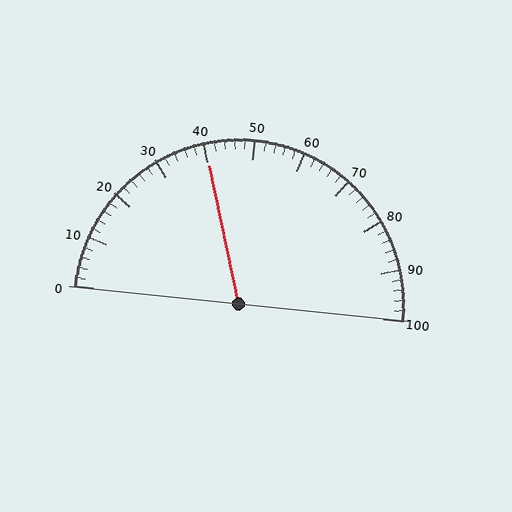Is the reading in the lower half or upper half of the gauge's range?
The reading is in the lower half of the range (0 to 100).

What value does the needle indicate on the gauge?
The needle indicates approximately 40.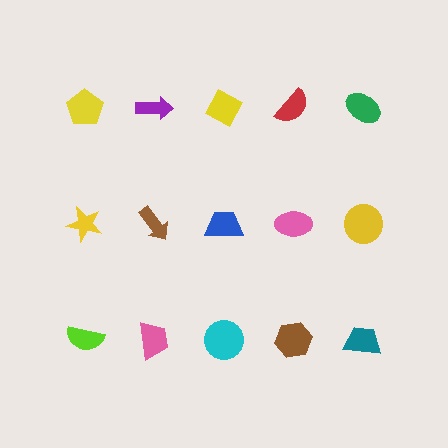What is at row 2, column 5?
A yellow circle.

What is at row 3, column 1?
A lime semicircle.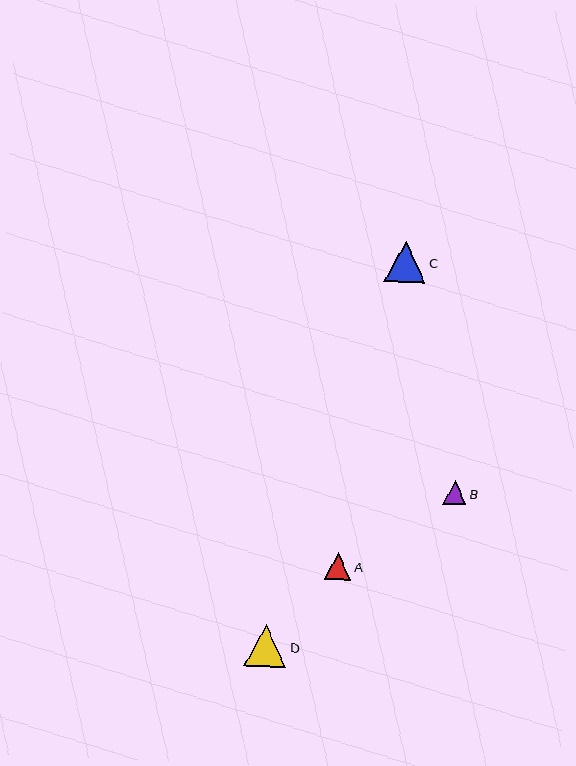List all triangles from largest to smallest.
From largest to smallest: D, C, A, B.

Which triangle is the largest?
Triangle D is the largest with a size of approximately 42 pixels.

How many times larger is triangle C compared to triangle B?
Triangle C is approximately 1.7 times the size of triangle B.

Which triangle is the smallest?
Triangle B is the smallest with a size of approximately 24 pixels.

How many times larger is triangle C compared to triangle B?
Triangle C is approximately 1.7 times the size of triangle B.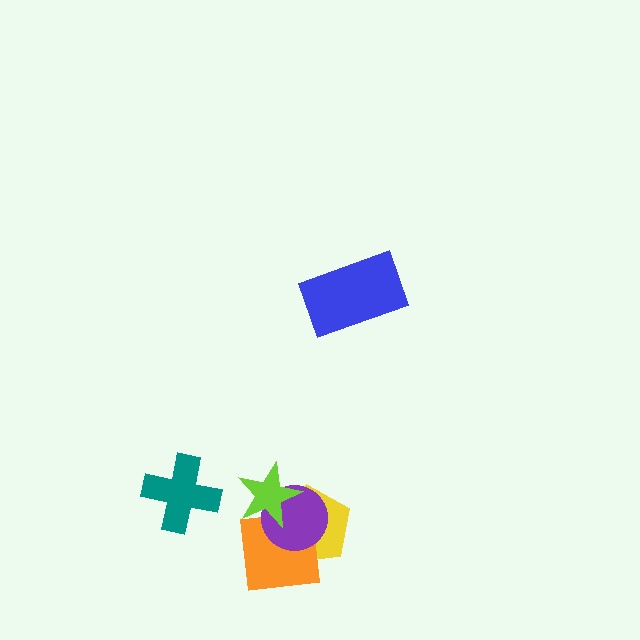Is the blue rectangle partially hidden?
No, no other shape covers it.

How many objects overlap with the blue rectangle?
0 objects overlap with the blue rectangle.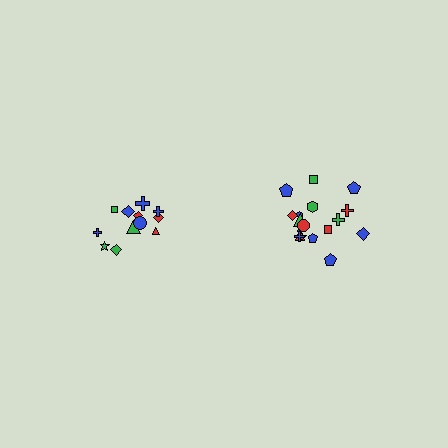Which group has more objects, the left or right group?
The right group.